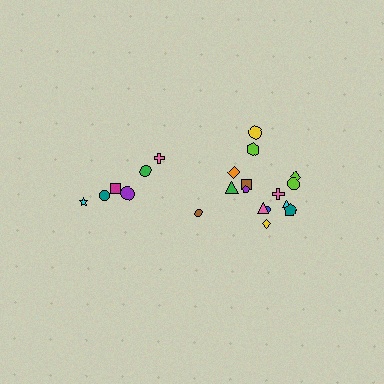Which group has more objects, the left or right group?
The right group.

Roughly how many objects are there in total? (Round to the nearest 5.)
Roughly 20 objects in total.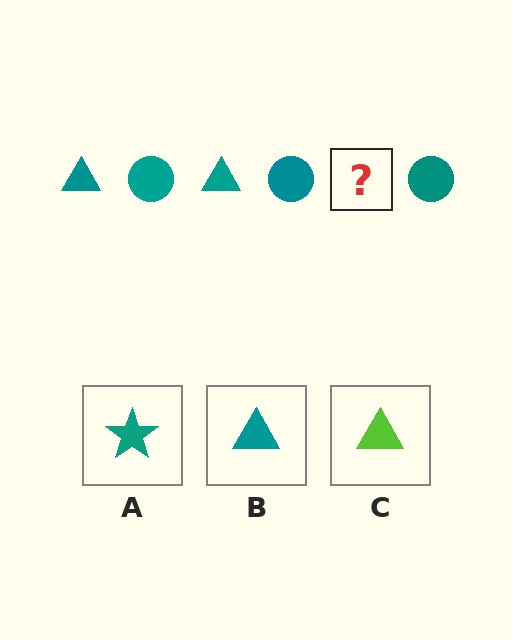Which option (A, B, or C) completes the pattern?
B.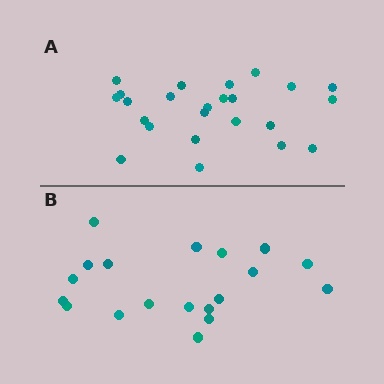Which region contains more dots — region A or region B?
Region A (the top region) has more dots.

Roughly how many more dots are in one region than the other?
Region A has about 5 more dots than region B.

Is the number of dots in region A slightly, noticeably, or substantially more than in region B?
Region A has noticeably more, but not dramatically so. The ratio is roughly 1.3 to 1.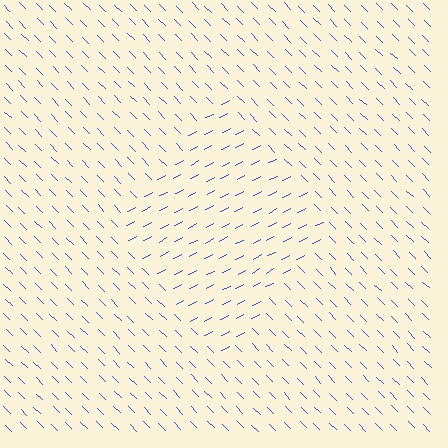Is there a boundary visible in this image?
Yes, there is a texture boundary formed by a change in line orientation.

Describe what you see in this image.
The image is filled with small blue line segments. A diamond region in the image has lines oriented differently from the surrounding lines, creating a visible texture boundary.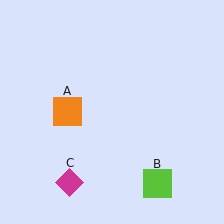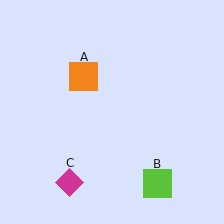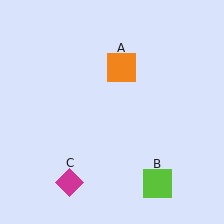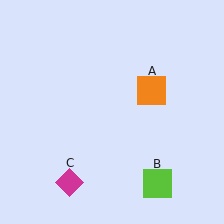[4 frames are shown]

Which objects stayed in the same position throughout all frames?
Lime square (object B) and magenta diamond (object C) remained stationary.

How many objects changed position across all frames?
1 object changed position: orange square (object A).